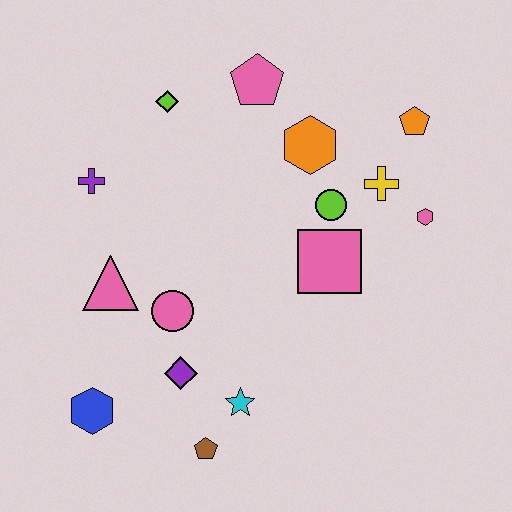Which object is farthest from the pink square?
The blue hexagon is farthest from the pink square.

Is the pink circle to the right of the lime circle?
No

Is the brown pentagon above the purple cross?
No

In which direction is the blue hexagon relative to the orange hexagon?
The blue hexagon is below the orange hexagon.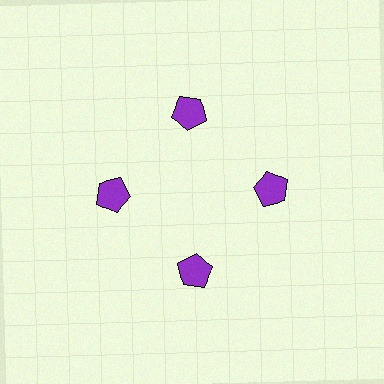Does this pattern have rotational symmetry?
Yes, this pattern has 4-fold rotational symmetry. It looks the same after rotating 90 degrees around the center.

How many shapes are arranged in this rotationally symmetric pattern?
There are 4 shapes, arranged in 4 groups of 1.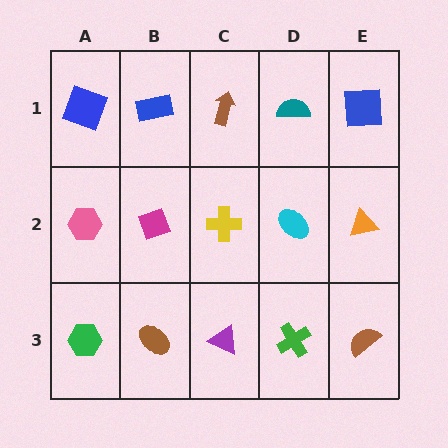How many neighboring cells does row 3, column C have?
3.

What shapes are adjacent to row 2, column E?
A blue square (row 1, column E), a brown semicircle (row 3, column E), a cyan ellipse (row 2, column D).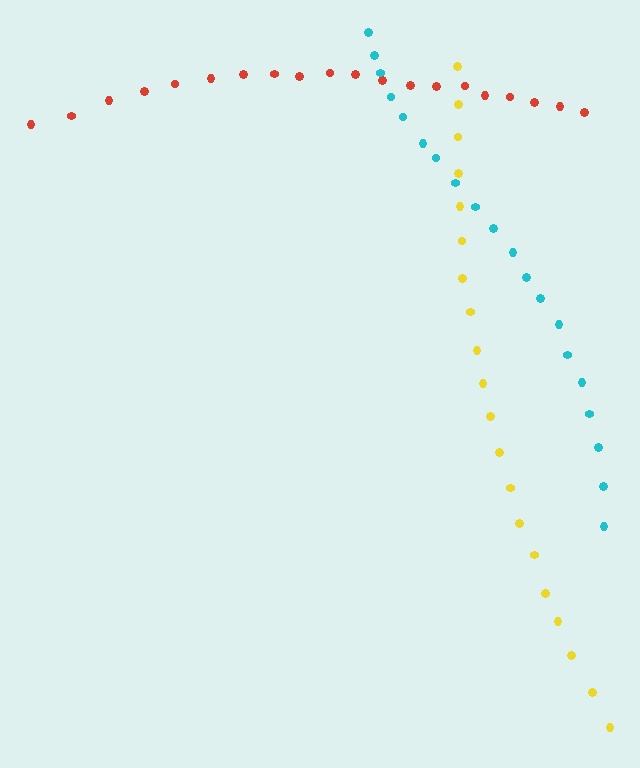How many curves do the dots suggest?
There are 3 distinct paths.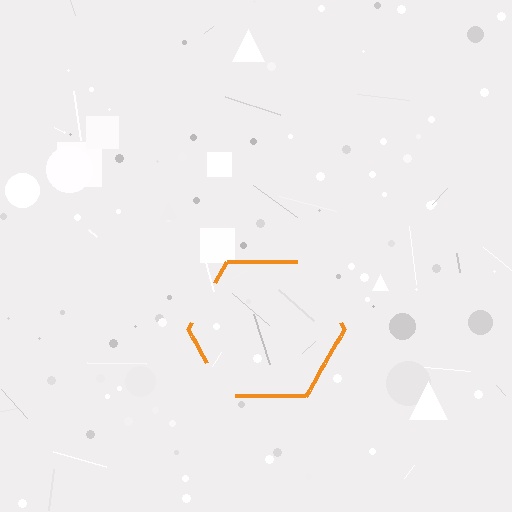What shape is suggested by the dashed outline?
The dashed outline suggests a hexagon.